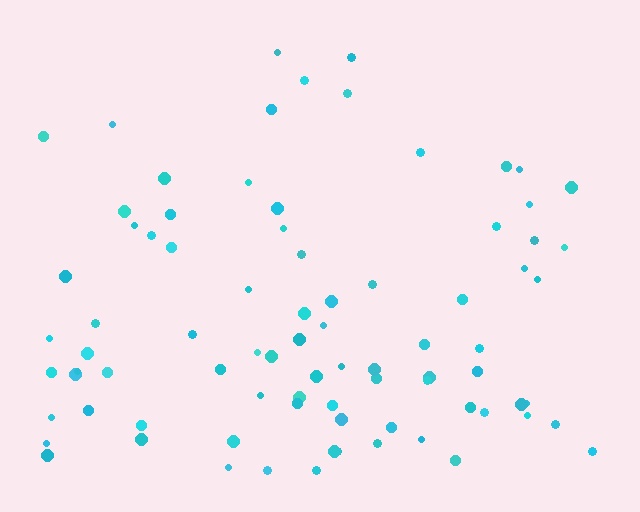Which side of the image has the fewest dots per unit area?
The top.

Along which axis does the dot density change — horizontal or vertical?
Vertical.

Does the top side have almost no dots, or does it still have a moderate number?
Still a moderate number, just noticeably fewer than the bottom.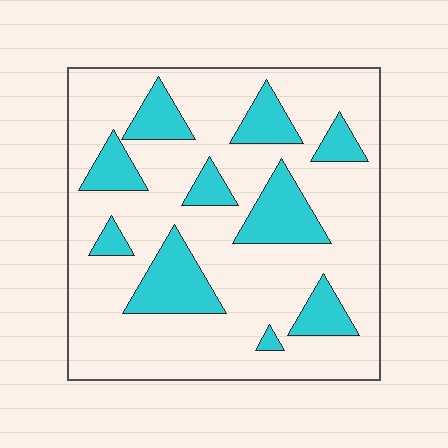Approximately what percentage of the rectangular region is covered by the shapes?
Approximately 25%.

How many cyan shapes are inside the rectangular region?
10.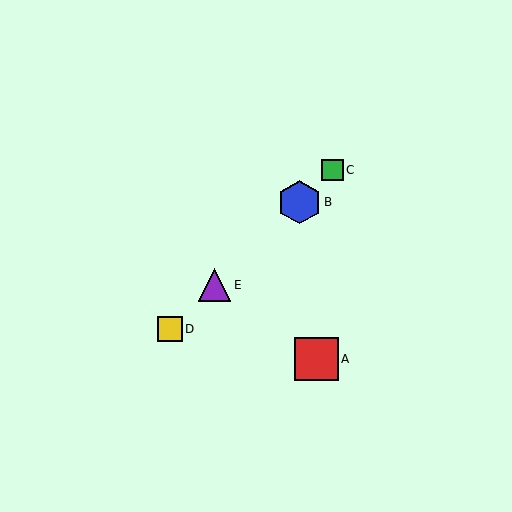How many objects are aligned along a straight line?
4 objects (B, C, D, E) are aligned along a straight line.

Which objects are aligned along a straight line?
Objects B, C, D, E are aligned along a straight line.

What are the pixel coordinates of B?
Object B is at (299, 202).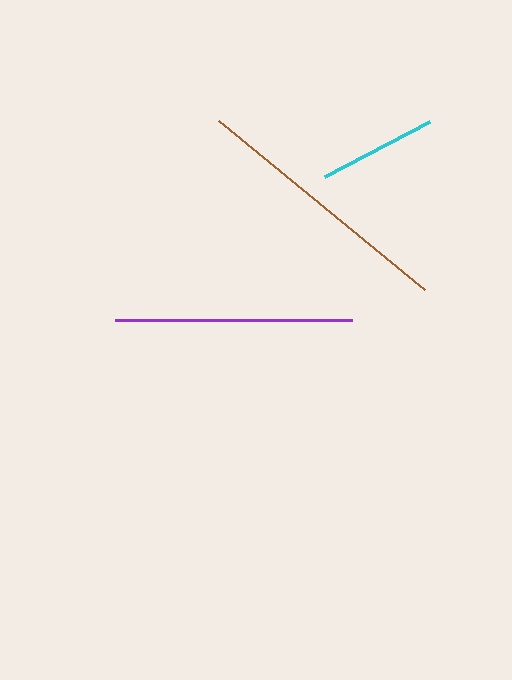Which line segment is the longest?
The brown line is the longest at approximately 267 pixels.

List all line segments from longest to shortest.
From longest to shortest: brown, purple, cyan.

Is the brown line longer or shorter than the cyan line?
The brown line is longer than the cyan line.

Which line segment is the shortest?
The cyan line is the shortest at approximately 119 pixels.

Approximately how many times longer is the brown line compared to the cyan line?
The brown line is approximately 2.2 times the length of the cyan line.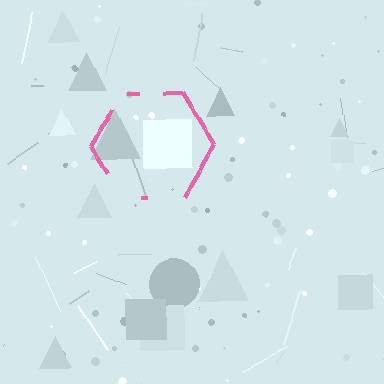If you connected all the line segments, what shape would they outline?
They would outline a hexagon.